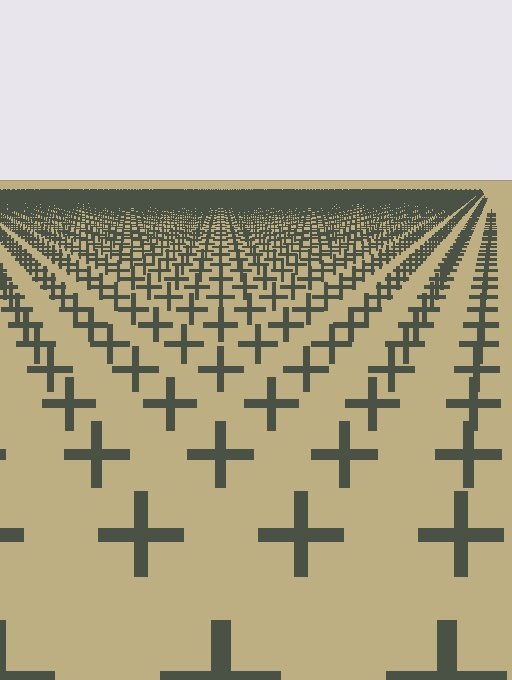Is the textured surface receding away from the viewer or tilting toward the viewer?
The surface is receding away from the viewer. Texture elements get smaller and denser toward the top.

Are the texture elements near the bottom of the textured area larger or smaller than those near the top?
Larger. Near the bottom, elements are closer to the viewer and appear at a bigger on-screen size.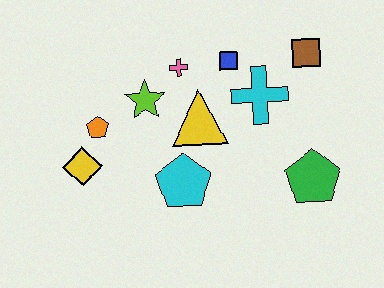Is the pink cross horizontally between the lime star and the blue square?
Yes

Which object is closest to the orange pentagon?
The yellow diamond is closest to the orange pentagon.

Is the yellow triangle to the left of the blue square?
Yes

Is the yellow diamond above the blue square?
No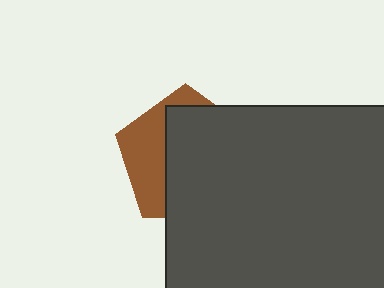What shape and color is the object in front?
The object in front is a dark gray rectangle.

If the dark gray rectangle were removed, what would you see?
You would see the complete brown pentagon.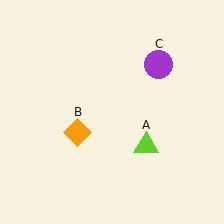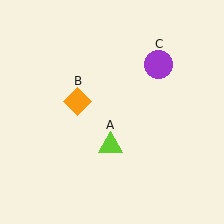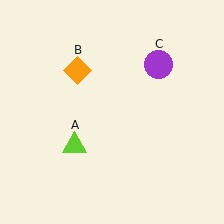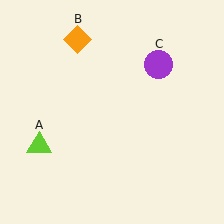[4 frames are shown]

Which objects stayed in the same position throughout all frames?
Purple circle (object C) remained stationary.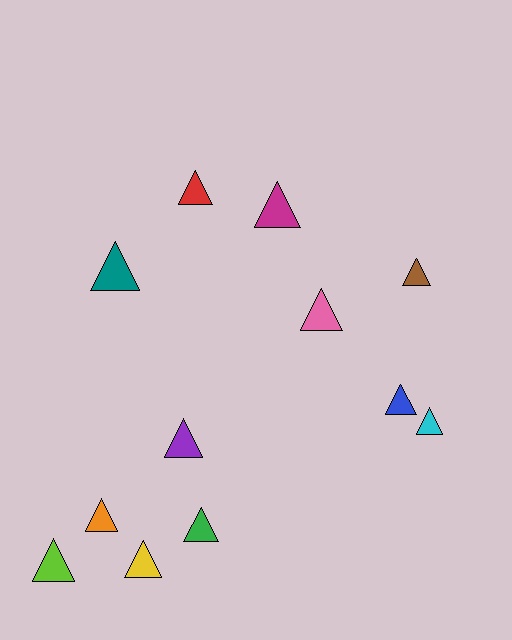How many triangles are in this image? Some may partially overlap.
There are 12 triangles.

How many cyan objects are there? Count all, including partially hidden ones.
There is 1 cyan object.